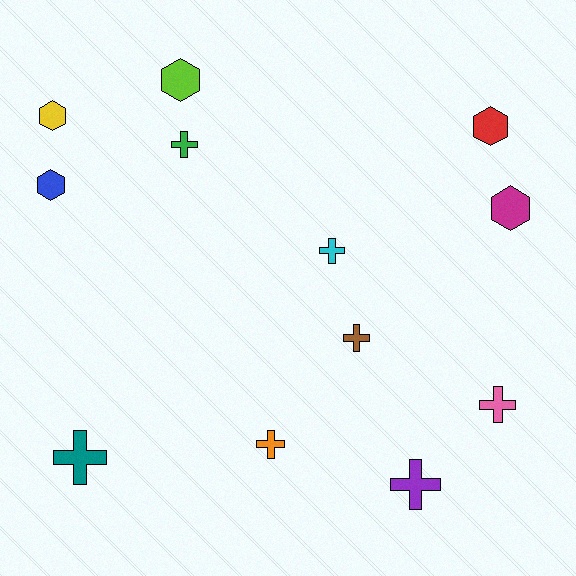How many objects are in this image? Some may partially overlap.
There are 12 objects.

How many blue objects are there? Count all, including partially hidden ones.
There is 1 blue object.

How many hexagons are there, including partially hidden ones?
There are 5 hexagons.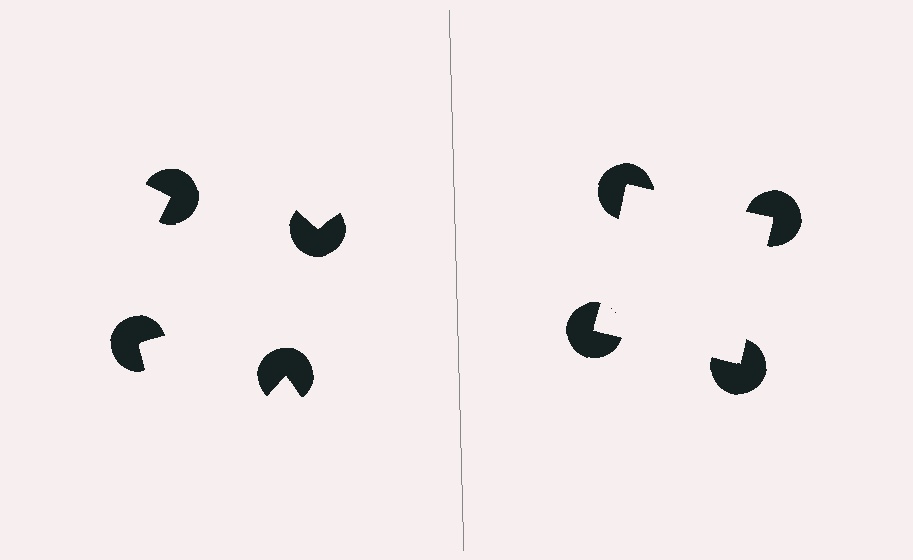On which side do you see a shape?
An illusory square appears on the right side. On the left side the wedge cuts are rotated, so no coherent shape forms.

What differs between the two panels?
The pac-man discs are positioned identically on both sides; only the wedge orientations differ. On the right they align to a square; on the left they are misaligned.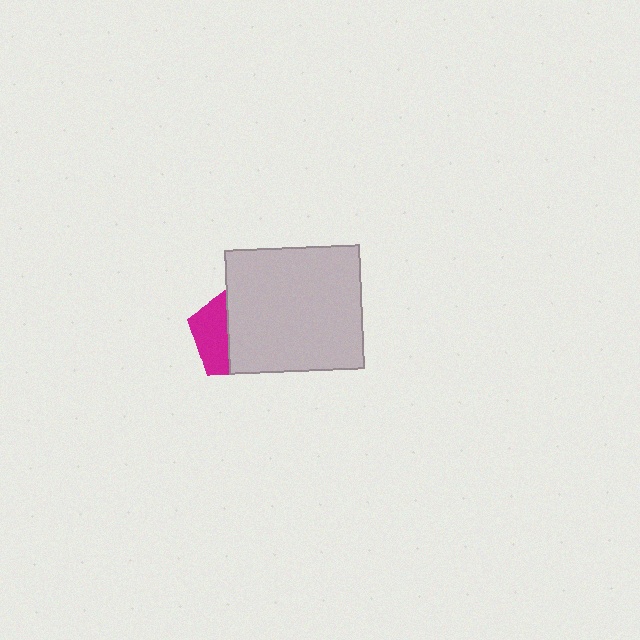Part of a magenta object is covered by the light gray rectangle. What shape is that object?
It is a pentagon.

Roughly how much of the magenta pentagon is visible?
A small part of it is visible (roughly 38%).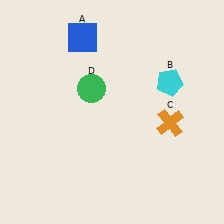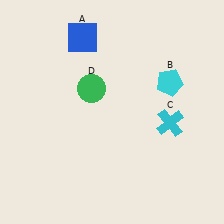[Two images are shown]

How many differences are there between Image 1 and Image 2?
There is 1 difference between the two images.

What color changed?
The cross (C) changed from orange in Image 1 to cyan in Image 2.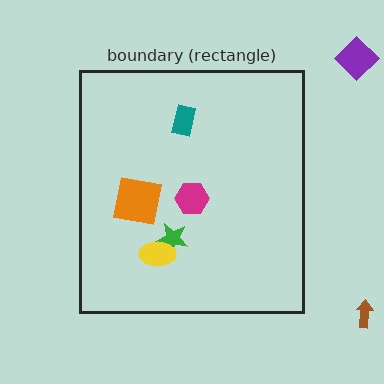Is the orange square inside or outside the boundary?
Inside.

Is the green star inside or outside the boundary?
Inside.